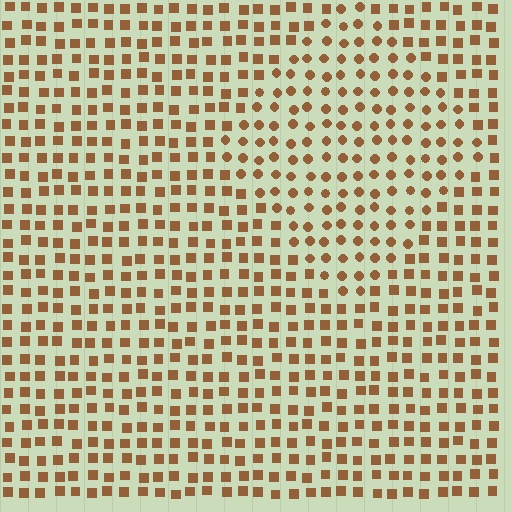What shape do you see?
I see a diamond.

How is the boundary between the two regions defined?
The boundary is defined by a change in element shape: circles inside vs. squares outside. All elements share the same color and spacing.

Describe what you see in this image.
The image is filled with small brown elements arranged in a uniform grid. A diamond-shaped region contains circles, while the surrounding area contains squares. The boundary is defined purely by the change in element shape.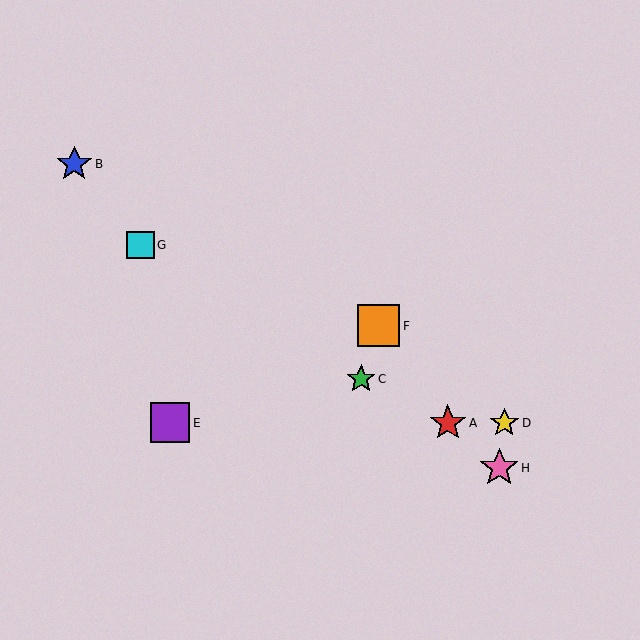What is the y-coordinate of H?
Object H is at y≈468.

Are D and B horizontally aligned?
No, D is at y≈423 and B is at y≈164.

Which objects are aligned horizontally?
Objects A, D, E are aligned horizontally.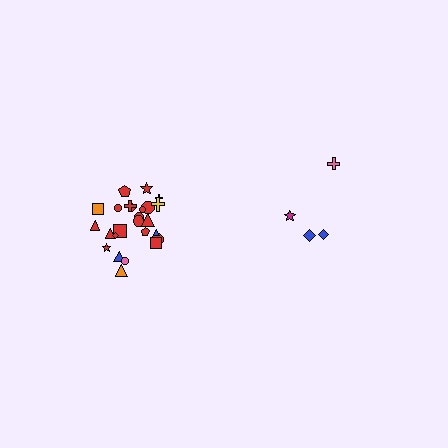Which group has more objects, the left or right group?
The left group.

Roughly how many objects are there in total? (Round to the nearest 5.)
Roughly 30 objects in total.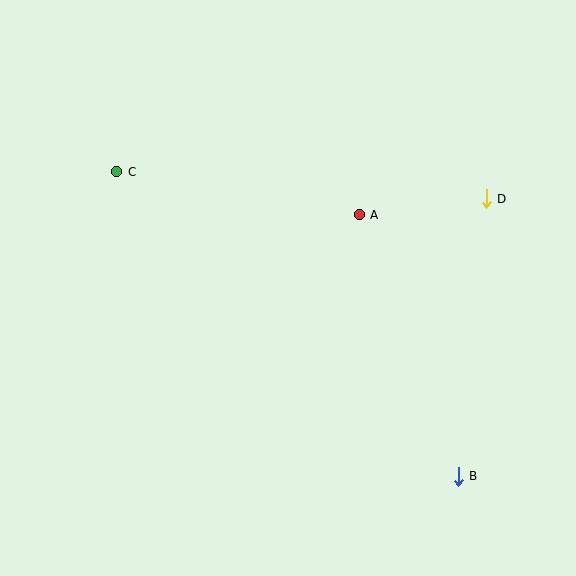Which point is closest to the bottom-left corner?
Point C is closest to the bottom-left corner.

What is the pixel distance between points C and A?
The distance between C and A is 246 pixels.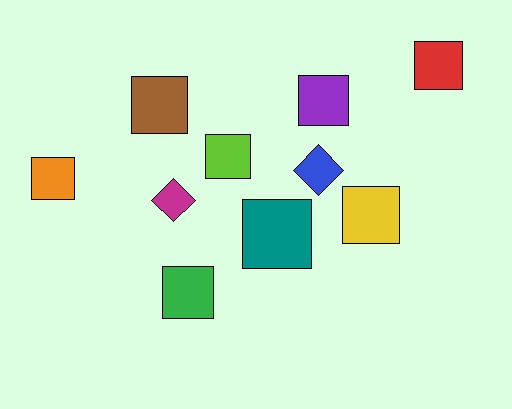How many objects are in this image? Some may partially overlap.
There are 10 objects.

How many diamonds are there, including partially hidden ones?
There are 2 diamonds.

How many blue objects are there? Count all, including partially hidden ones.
There is 1 blue object.